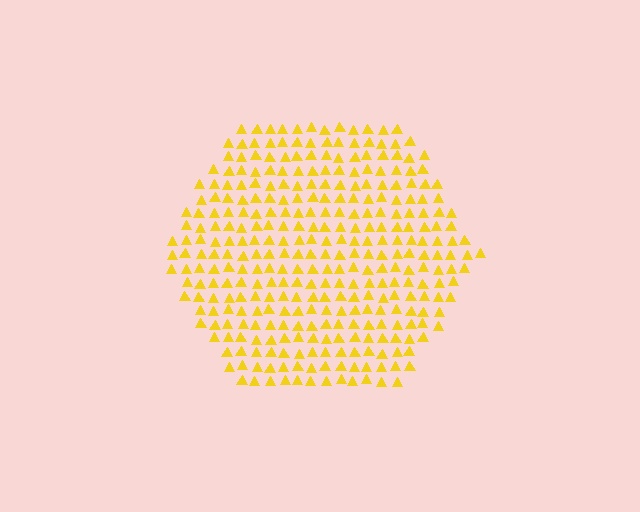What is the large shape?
The large shape is a hexagon.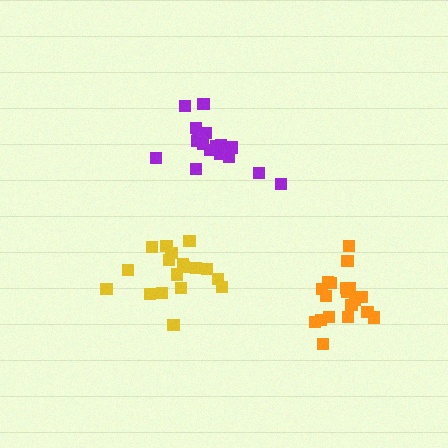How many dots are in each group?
Group 1: 19 dots, Group 2: 19 dots, Group 3: 18 dots (56 total).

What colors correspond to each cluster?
The clusters are colored: purple, orange, yellow.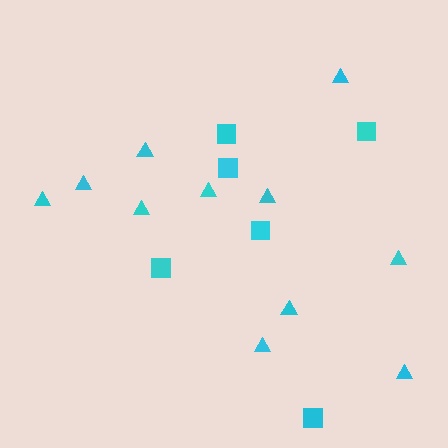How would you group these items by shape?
There are 2 groups: one group of squares (6) and one group of triangles (11).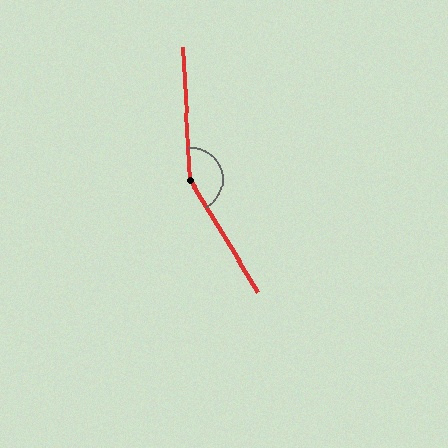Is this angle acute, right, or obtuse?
It is obtuse.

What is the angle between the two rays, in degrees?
Approximately 152 degrees.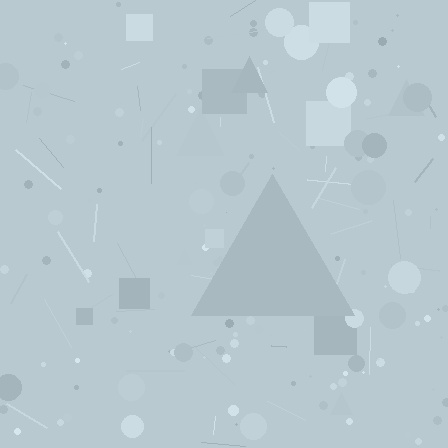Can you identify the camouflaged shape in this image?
The camouflaged shape is a triangle.